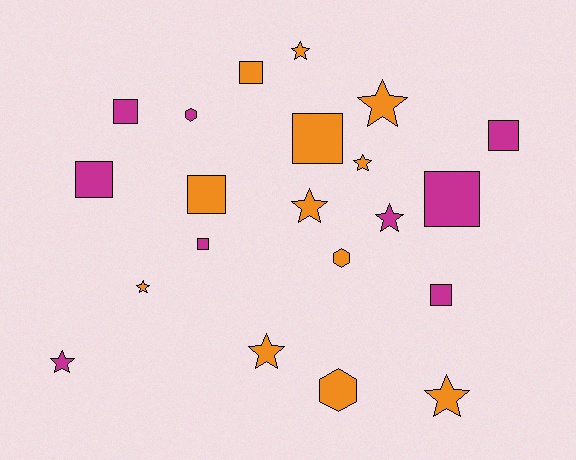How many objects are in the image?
There are 21 objects.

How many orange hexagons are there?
There are 2 orange hexagons.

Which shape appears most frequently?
Square, with 9 objects.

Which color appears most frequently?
Orange, with 12 objects.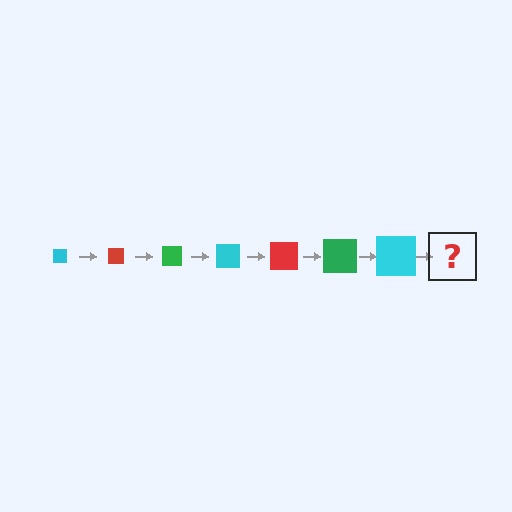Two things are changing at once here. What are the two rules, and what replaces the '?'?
The two rules are that the square grows larger each step and the color cycles through cyan, red, and green. The '?' should be a red square, larger than the previous one.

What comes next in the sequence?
The next element should be a red square, larger than the previous one.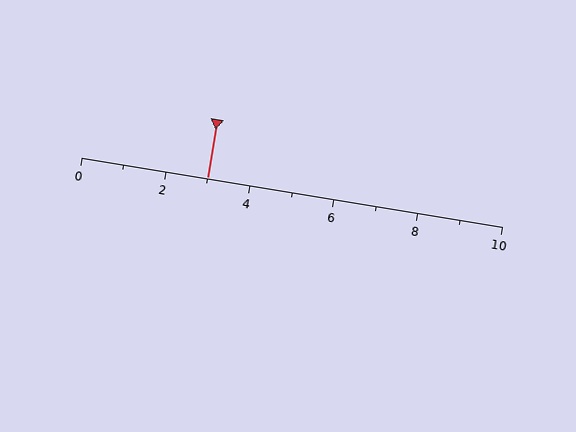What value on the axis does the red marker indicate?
The marker indicates approximately 3.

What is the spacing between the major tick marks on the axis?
The major ticks are spaced 2 apart.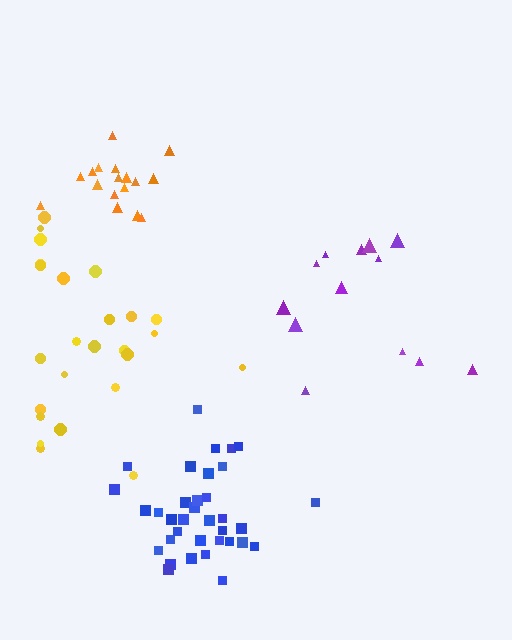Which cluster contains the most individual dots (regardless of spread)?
Blue (35).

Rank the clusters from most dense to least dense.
orange, blue, purple, yellow.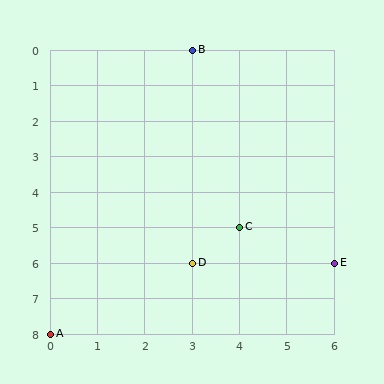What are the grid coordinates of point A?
Point A is at grid coordinates (0, 8).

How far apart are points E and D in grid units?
Points E and D are 3 columns apart.